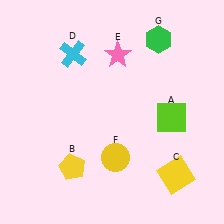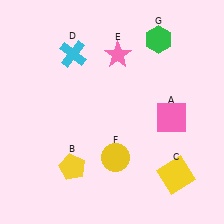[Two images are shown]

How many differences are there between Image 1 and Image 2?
There is 1 difference between the two images.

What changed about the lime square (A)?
In Image 1, A is lime. In Image 2, it changed to pink.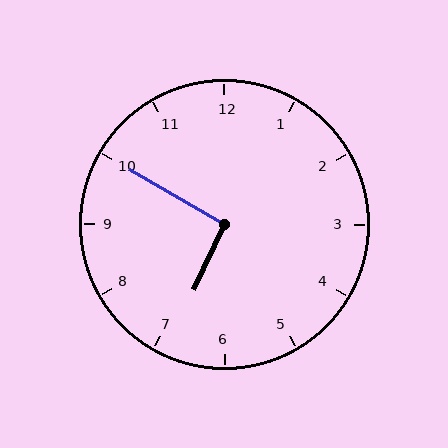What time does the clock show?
6:50.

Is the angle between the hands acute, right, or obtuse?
It is right.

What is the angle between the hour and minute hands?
Approximately 95 degrees.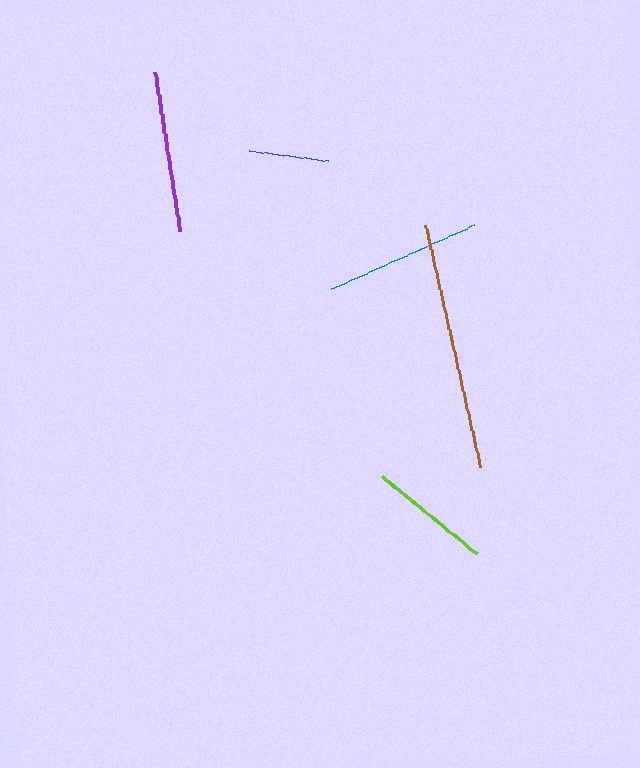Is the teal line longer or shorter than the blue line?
The teal line is longer than the blue line.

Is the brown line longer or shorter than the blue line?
The brown line is longer than the blue line.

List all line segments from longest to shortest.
From longest to shortest: brown, purple, teal, lime, blue.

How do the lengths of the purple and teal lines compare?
The purple and teal lines are approximately the same length.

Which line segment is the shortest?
The blue line is the shortest at approximately 79 pixels.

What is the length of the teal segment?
The teal segment is approximately 156 pixels long.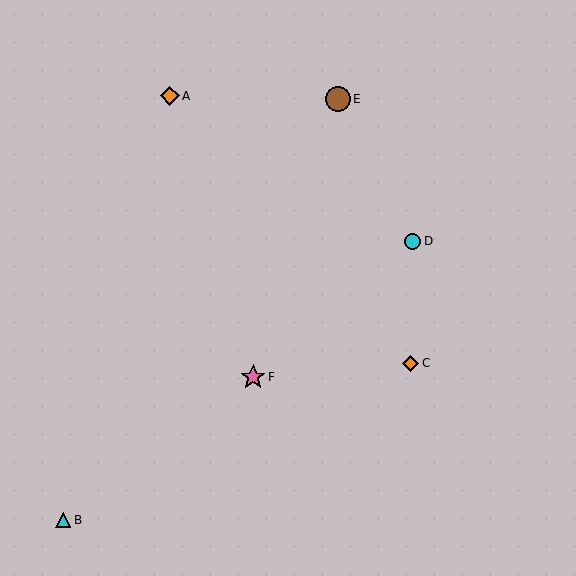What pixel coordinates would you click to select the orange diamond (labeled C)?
Click at (410, 363) to select the orange diamond C.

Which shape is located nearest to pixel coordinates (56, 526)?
The cyan triangle (labeled B) at (63, 520) is nearest to that location.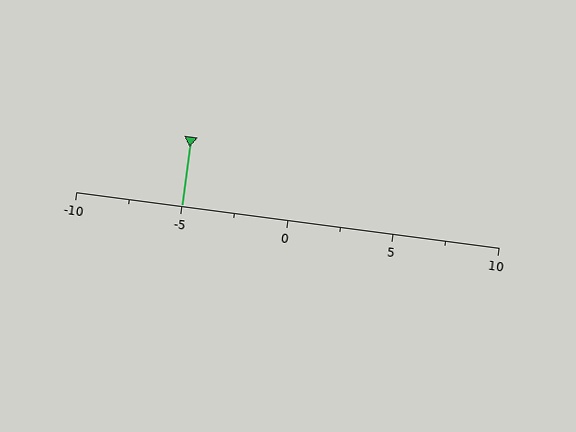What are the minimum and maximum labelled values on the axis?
The axis runs from -10 to 10.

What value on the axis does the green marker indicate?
The marker indicates approximately -5.